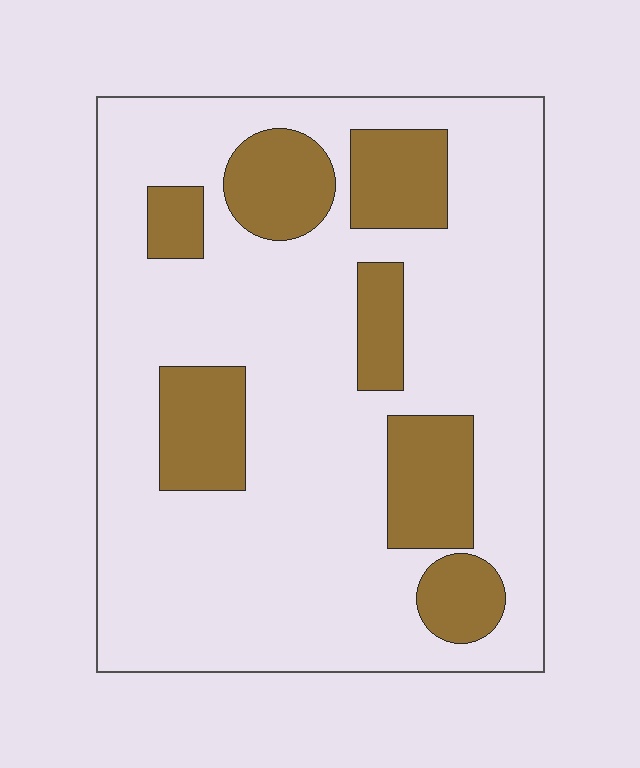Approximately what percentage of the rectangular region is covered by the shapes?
Approximately 25%.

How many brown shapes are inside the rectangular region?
7.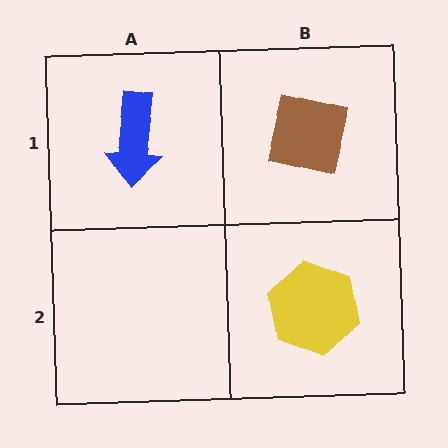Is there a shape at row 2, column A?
No, that cell is empty.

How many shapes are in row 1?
2 shapes.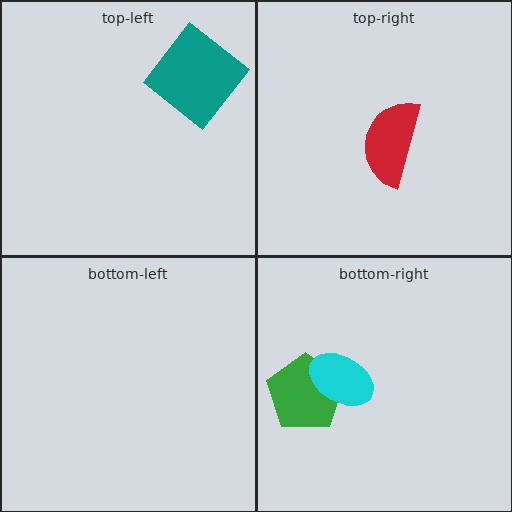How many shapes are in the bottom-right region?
2.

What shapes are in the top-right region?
The red semicircle.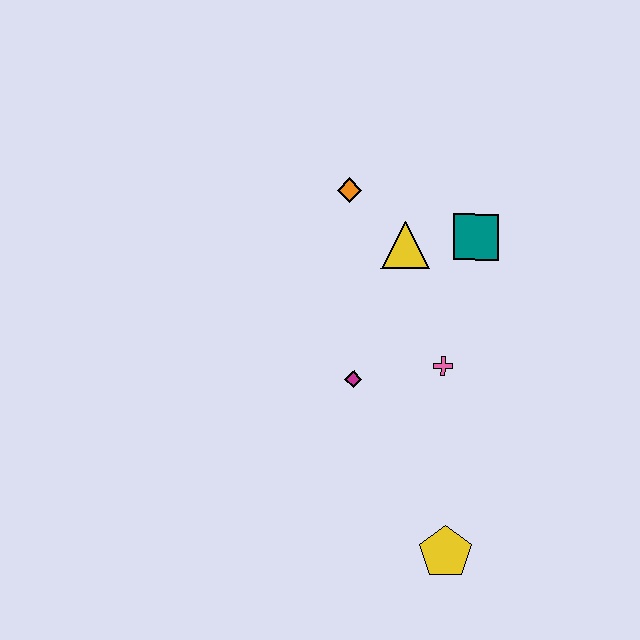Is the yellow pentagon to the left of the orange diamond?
No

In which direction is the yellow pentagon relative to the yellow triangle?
The yellow pentagon is below the yellow triangle.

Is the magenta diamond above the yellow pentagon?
Yes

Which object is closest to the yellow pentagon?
The pink cross is closest to the yellow pentagon.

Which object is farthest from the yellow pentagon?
The orange diamond is farthest from the yellow pentagon.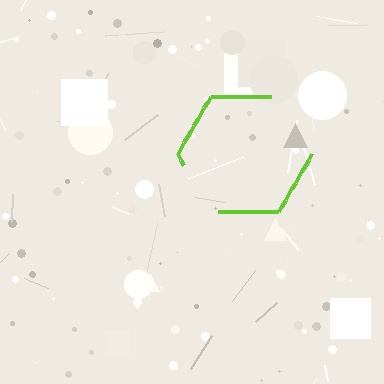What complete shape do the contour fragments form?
The contour fragments form a hexagon.